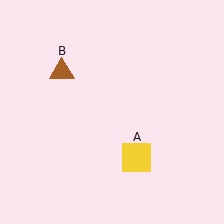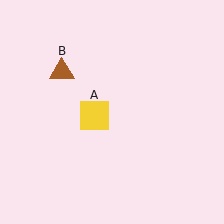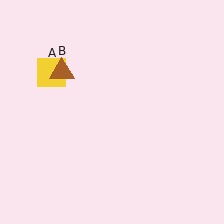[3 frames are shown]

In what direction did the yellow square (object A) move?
The yellow square (object A) moved up and to the left.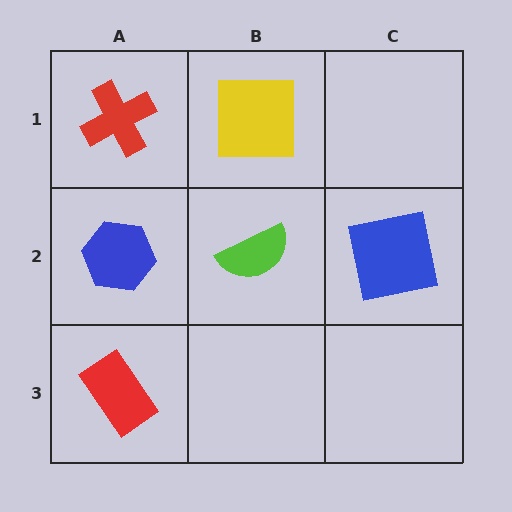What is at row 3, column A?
A red rectangle.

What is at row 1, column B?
A yellow square.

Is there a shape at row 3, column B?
No, that cell is empty.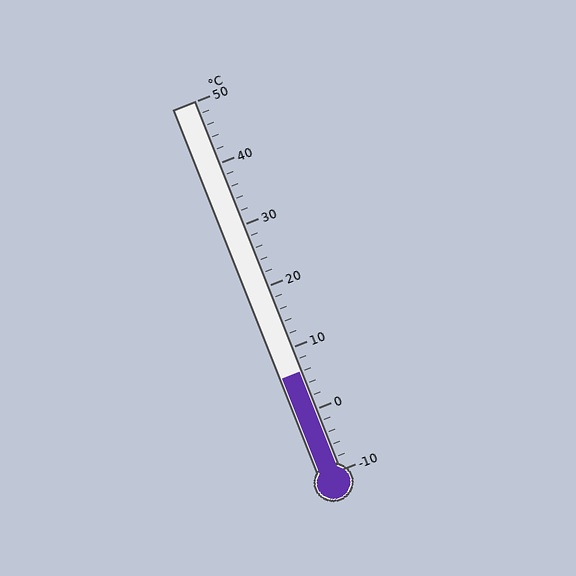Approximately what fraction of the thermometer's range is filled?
The thermometer is filled to approximately 25% of its range.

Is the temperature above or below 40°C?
The temperature is below 40°C.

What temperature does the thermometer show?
The thermometer shows approximately 6°C.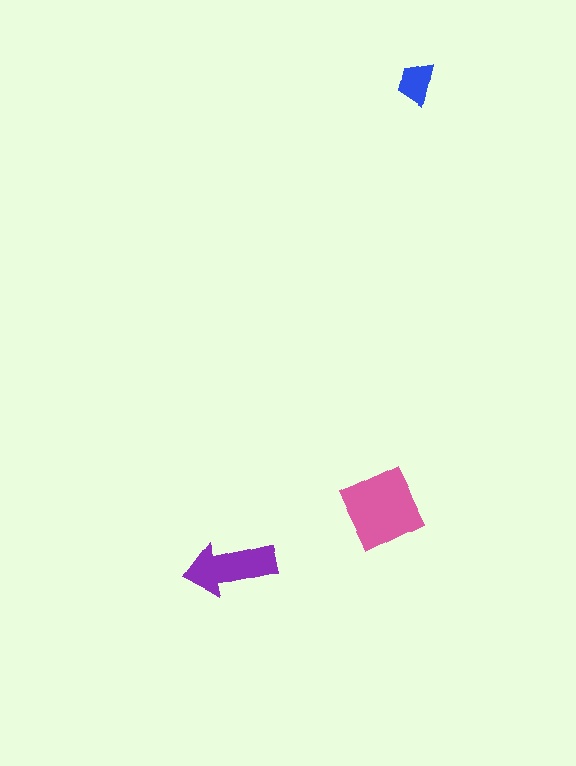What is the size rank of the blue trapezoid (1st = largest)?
3rd.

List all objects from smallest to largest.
The blue trapezoid, the purple arrow, the pink diamond.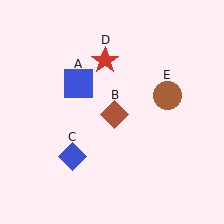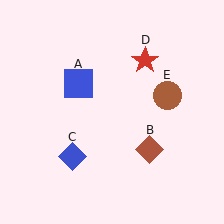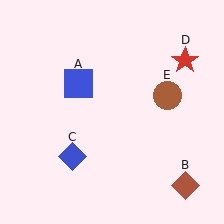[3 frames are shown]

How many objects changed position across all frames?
2 objects changed position: brown diamond (object B), red star (object D).